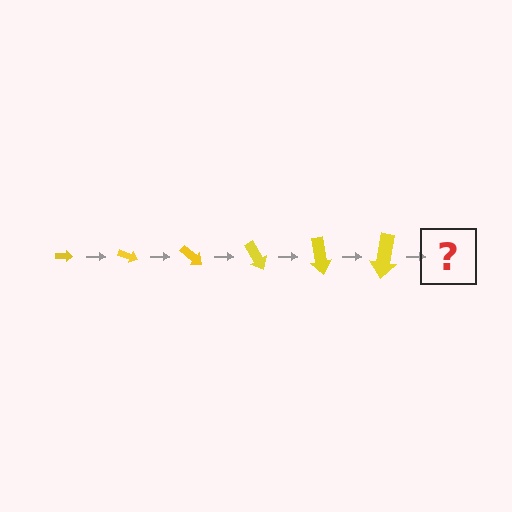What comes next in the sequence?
The next element should be an arrow, larger than the previous one and rotated 120 degrees from the start.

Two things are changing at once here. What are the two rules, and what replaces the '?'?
The two rules are that the arrow grows larger each step and it rotates 20 degrees each step. The '?' should be an arrow, larger than the previous one and rotated 120 degrees from the start.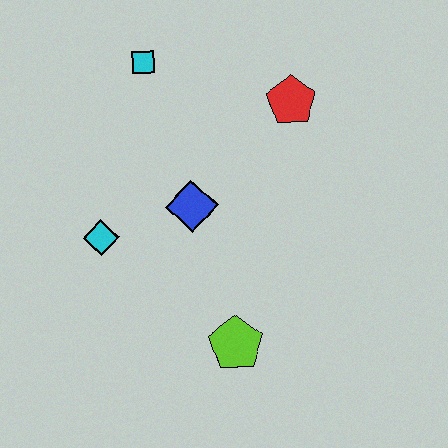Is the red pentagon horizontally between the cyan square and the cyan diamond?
No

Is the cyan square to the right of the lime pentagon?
No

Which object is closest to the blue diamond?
The cyan diamond is closest to the blue diamond.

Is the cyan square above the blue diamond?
Yes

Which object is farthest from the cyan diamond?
The red pentagon is farthest from the cyan diamond.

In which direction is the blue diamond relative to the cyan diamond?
The blue diamond is to the right of the cyan diamond.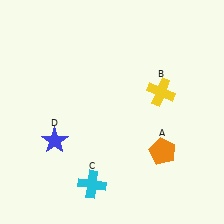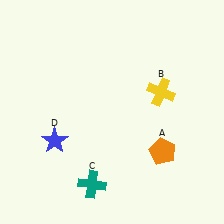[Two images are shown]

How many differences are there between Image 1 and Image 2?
There is 1 difference between the two images.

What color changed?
The cross (C) changed from cyan in Image 1 to teal in Image 2.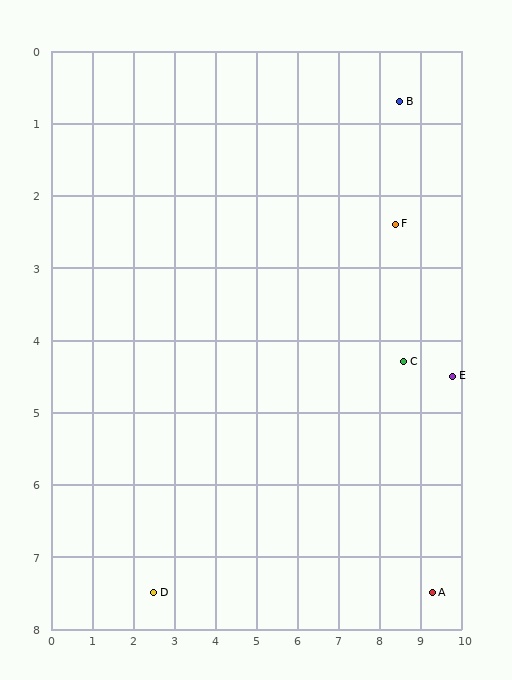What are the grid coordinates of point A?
Point A is at approximately (9.3, 7.5).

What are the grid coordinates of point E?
Point E is at approximately (9.8, 4.5).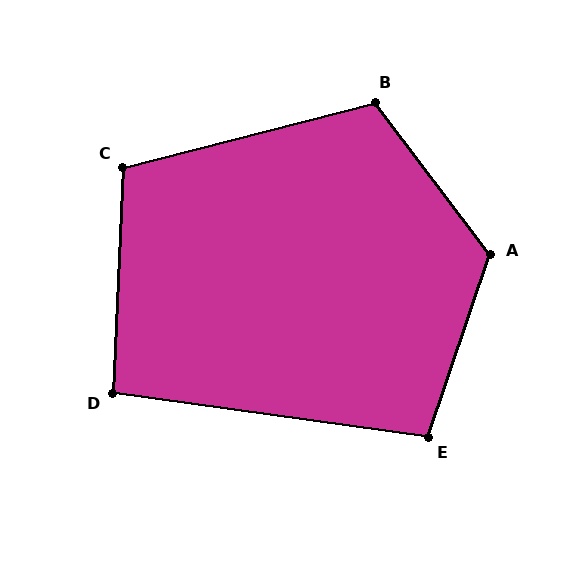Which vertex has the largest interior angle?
A, at approximately 124 degrees.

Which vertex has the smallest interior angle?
D, at approximately 95 degrees.